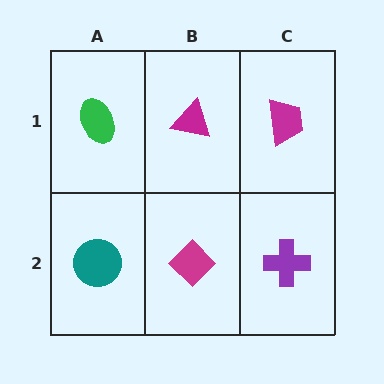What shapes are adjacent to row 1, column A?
A teal circle (row 2, column A), a magenta triangle (row 1, column B).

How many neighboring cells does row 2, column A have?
2.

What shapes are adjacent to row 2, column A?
A green ellipse (row 1, column A), a magenta diamond (row 2, column B).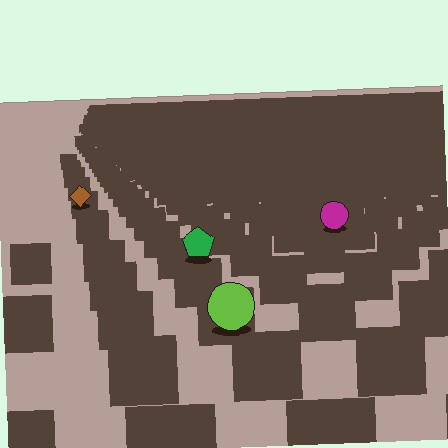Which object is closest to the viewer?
The lime circle is closest. The texture marks near it are larger and more spread out.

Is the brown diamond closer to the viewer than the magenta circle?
No. The magenta circle is closer — you can tell from the texture gradient: the ground texture is coarser near it.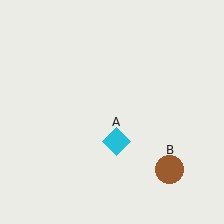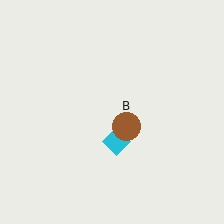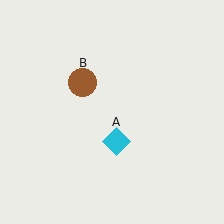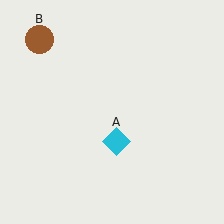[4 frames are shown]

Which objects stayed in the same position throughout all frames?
Cyan diamond (object A) remained stationary.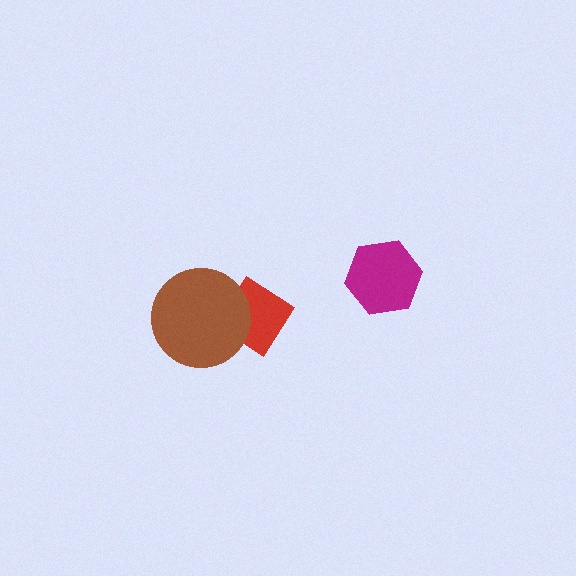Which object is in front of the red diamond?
The brown circle is in front of the red diamond.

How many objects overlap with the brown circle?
1 object overlaps with the brown circle.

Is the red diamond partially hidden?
Yes, it is partially covered by another shape.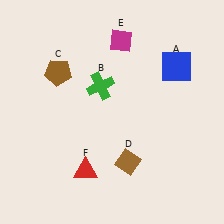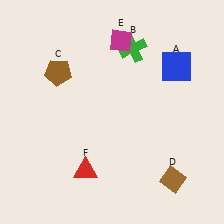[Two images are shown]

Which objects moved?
The objects that moved are: the green cross (B), the brown diamond (D).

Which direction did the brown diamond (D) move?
The brown diamond (D) moved right.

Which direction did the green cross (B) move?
The green cross (B) moved up.